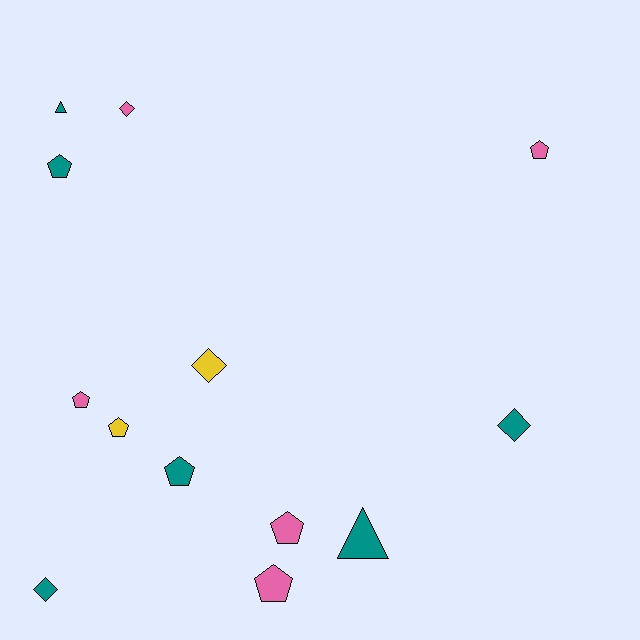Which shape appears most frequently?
Pentagon, with 7 objects.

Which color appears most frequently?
Teal, with 6 objects.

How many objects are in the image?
There are 13 objects.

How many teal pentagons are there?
There are 2 teal pentagons.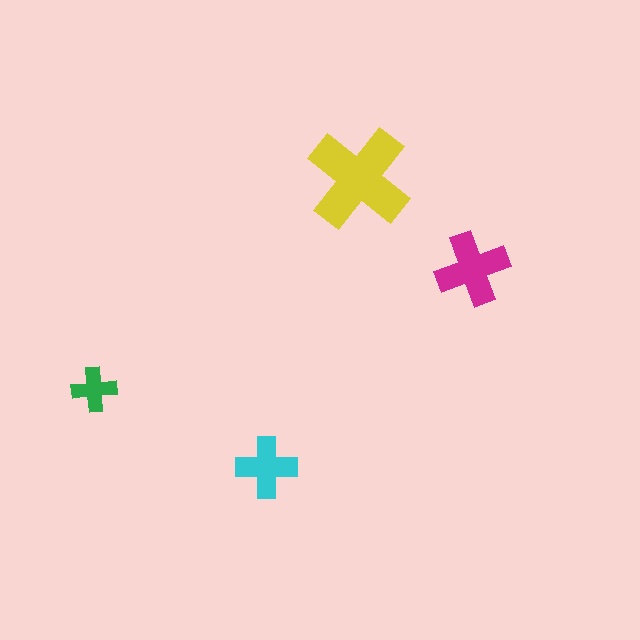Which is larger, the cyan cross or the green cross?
The cyan one.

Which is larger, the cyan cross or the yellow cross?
The yellow one.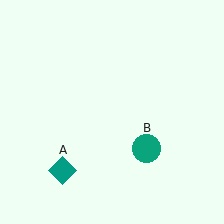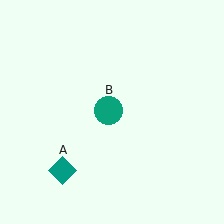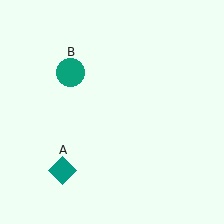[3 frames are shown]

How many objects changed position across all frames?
1 object changed position: teal circle (object B).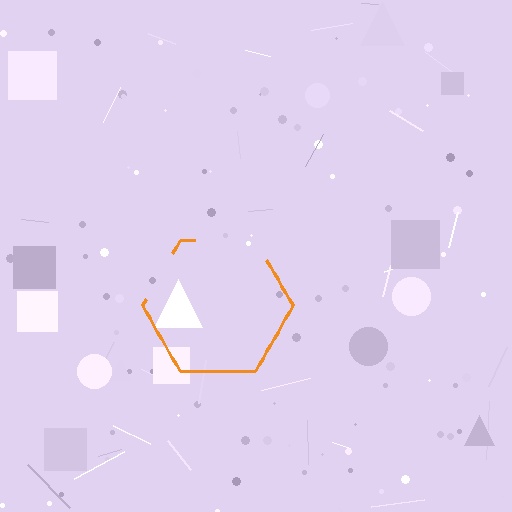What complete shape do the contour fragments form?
The contour fragments form a hexagon.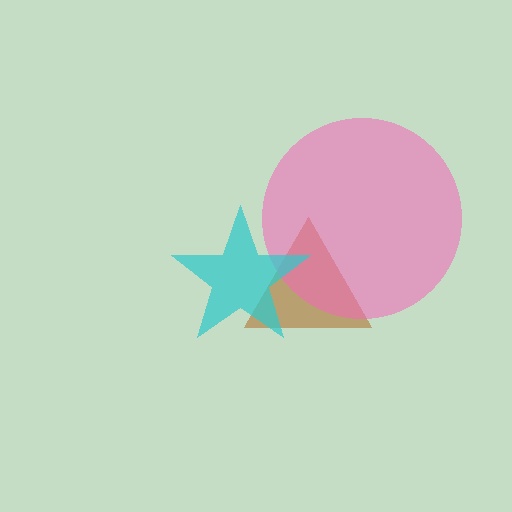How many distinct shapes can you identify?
There are 3 distinct shapes: a brown triangle, a pink circle, a cyan star.